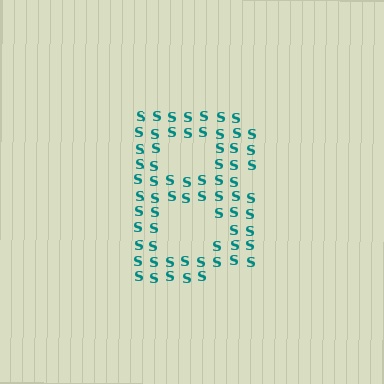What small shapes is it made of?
It is made of small letter S's.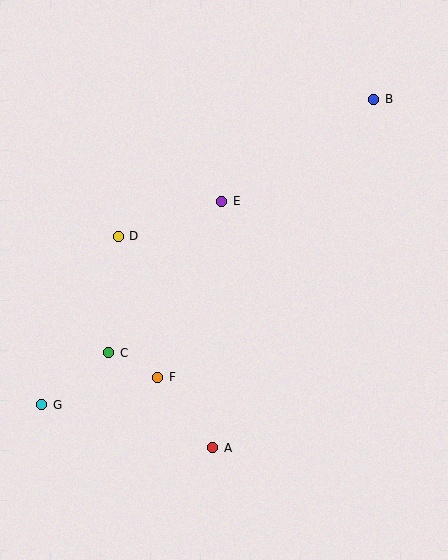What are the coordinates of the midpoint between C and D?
The midpoint between C and D is at (114, 294).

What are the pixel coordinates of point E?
Point E is at (222, 201).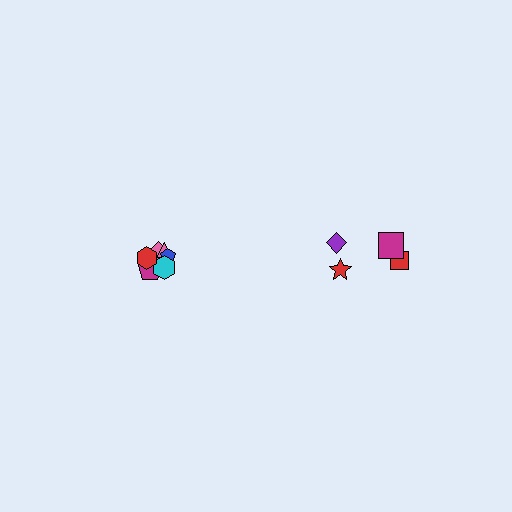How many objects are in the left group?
There are 6 objects.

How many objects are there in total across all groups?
There are 10 objects.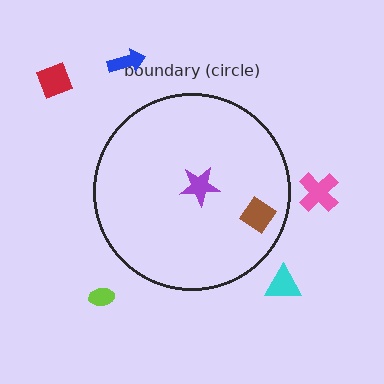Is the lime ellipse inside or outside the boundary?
Outside.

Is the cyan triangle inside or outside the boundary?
Outside.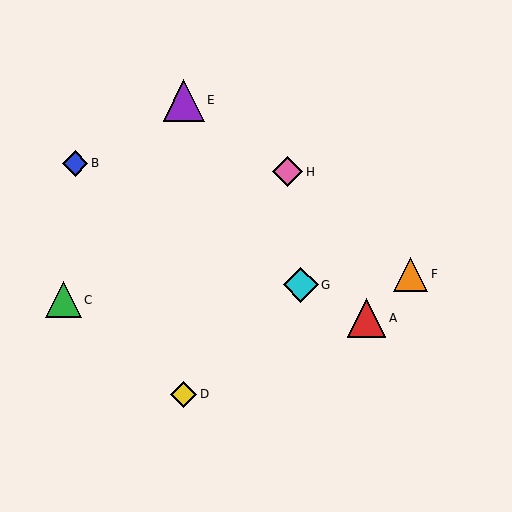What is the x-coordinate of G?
Object G is at x≈301.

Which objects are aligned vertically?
Objects D, E are aligned vertically.